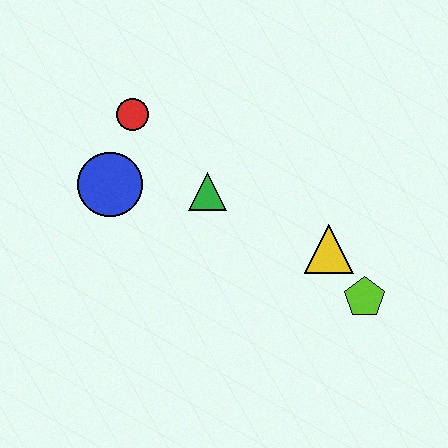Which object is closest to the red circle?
The blue circle is closest to the red circle.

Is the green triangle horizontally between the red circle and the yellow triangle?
Yes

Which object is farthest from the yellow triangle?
The red circle is farthest from the yellow triangle.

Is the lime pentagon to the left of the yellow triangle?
No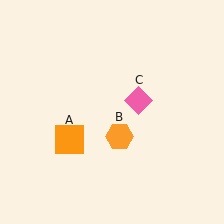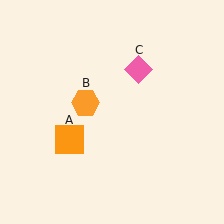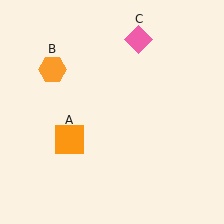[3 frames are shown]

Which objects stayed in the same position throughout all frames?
Orange square (object A) remained stationary.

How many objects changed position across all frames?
2 objects changed position: orange hexagon (object B), pink diamond (object C).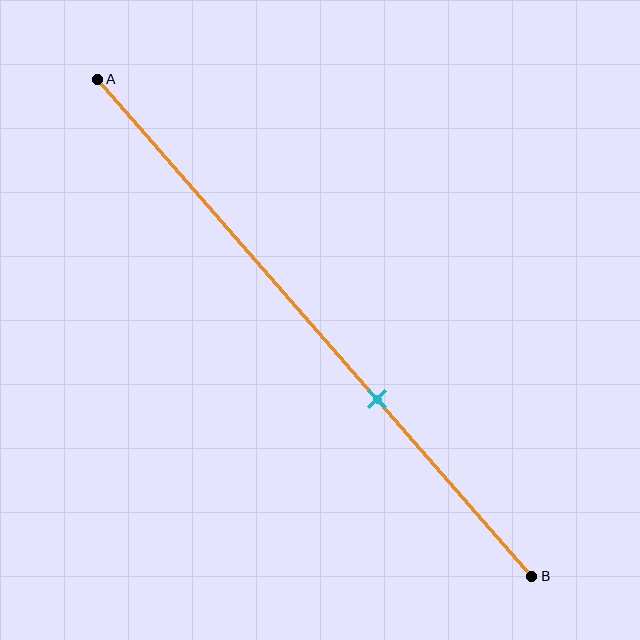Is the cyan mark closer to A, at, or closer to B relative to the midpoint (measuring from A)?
The cyan mark is closer to point B than the midpoint of segment AB.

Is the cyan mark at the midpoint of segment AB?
No, the mark is at about 65% from A, not at the 50% midpoint.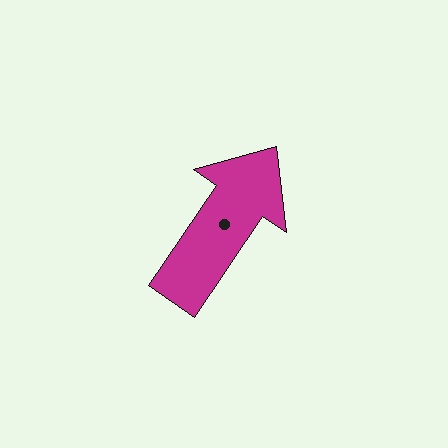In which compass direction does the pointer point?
Northeast.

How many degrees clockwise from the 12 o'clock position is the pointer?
Approximately 34 degrees.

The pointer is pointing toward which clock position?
Roughly 1 o'clock.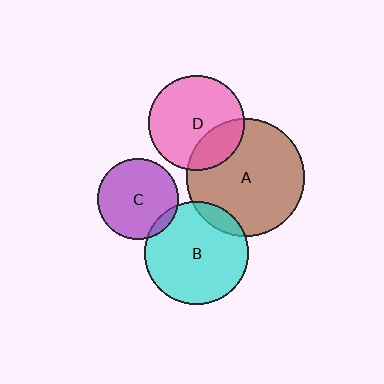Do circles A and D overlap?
Yes.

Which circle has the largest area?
Circle A (brown).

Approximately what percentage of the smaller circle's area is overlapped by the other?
Approximately 25%.